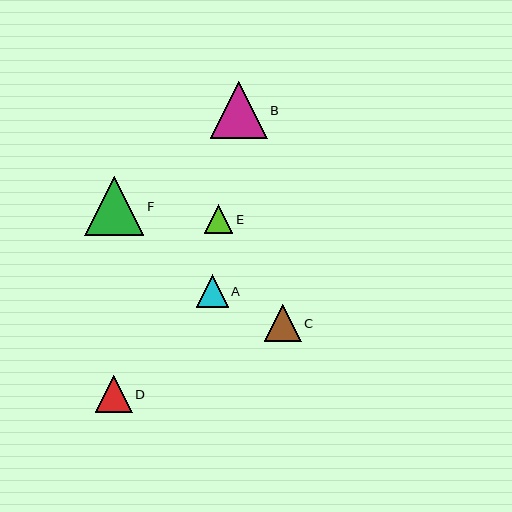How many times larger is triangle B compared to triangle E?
Triangle B is approximately 2.0 times the size of triangle E.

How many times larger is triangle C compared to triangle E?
Triangle C is approximately 1.3 times the size of triangle E.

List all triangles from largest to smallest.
From largest to smallest: F, B, D, C, A, E.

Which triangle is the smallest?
Triangle E is the smallest with a size of approximately 29 pixels.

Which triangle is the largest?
Triangle F is the largest with a size of approximately 59 pixels.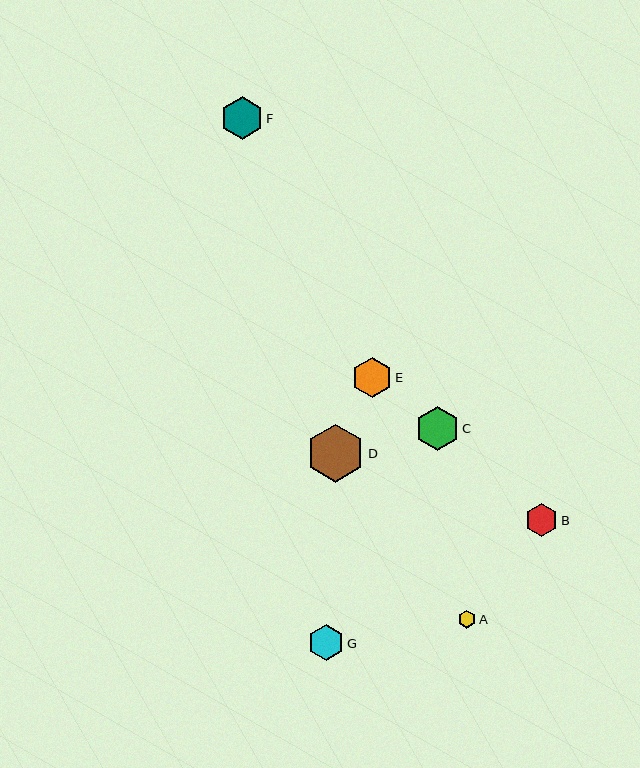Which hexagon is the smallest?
Hexagon A is the smallest with a size of approximately 18 pixels.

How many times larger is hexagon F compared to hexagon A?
Hexagon F is approximately 2.4 times the size of hexagon A.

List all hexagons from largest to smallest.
From largest to smallest: D, C, F, E, G, B, A.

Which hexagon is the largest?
Hexagon D is the largest with a size of approximately 58 pixels.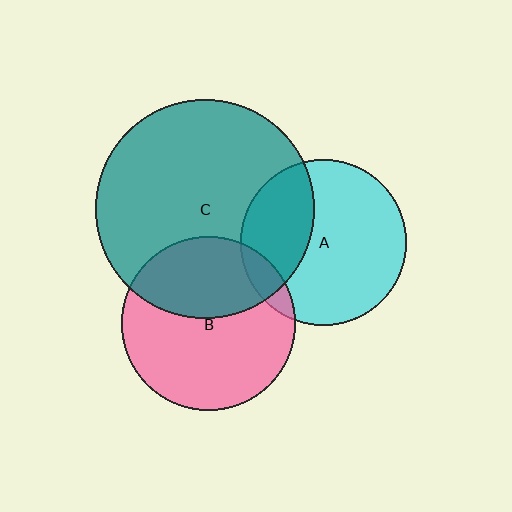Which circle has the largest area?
Circle C (teal).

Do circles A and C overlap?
Yes.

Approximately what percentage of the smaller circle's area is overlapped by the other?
Approximately 35%.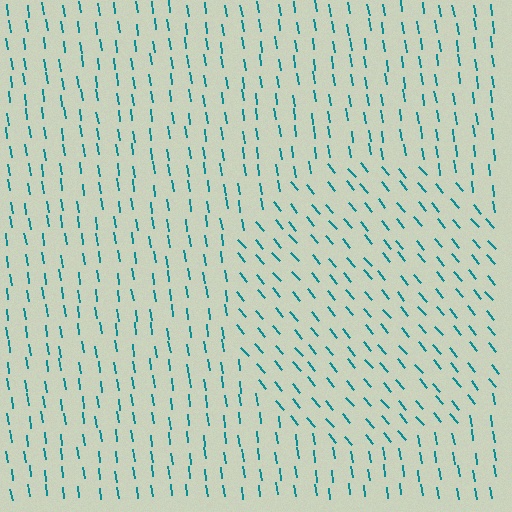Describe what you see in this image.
The image is filled with small teal line segments. A circle region in the image has lines oriented differently from the surrounding lines, creating a visible texture boundary.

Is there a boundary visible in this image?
Yes, there is a texture boundary formed by a change in line orientation.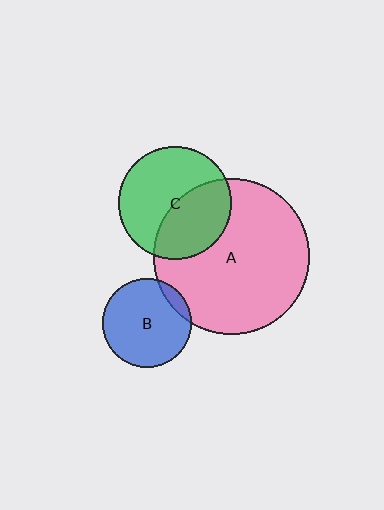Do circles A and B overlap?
Yes.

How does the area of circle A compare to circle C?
Approximately 1.9 times.